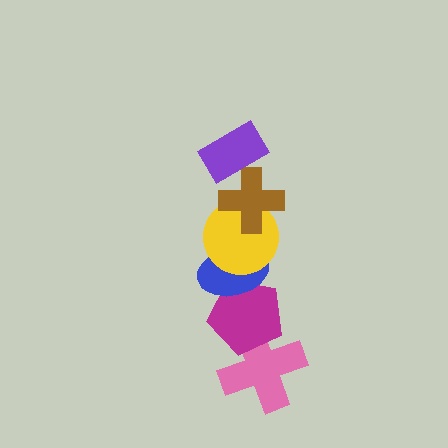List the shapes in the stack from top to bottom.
From top to bottom: the purple rectangle, the brown cross, the yellow circle, the blue ellipse, the magenta pentagon, the pink cross.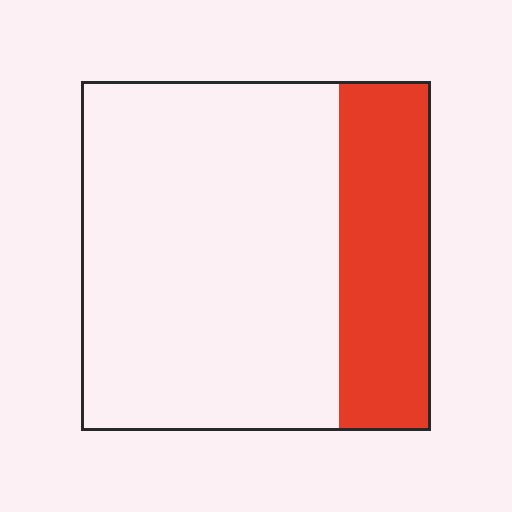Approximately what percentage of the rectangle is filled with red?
Approximately 25%.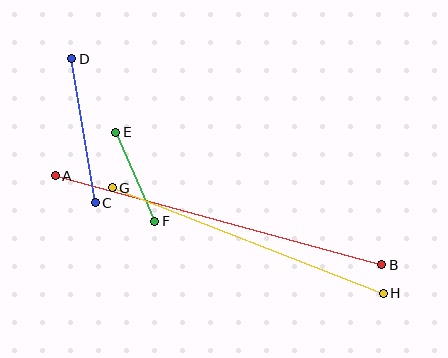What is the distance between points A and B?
The distance is approximately 339 pixels.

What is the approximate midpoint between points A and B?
The midpoint is at approximately (219, 220) pixels.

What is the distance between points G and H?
The distance is approximately 291 pixels.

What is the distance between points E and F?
The distance is approximately 97 pixels.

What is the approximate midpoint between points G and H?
The midpoint is at approximately (248, 240) pixels.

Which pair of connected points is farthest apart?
Points A and B are farthest apart.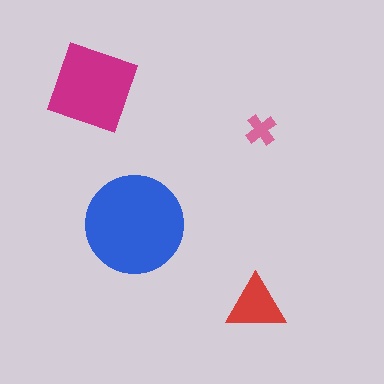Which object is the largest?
The blue circle.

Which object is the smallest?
The pink cross.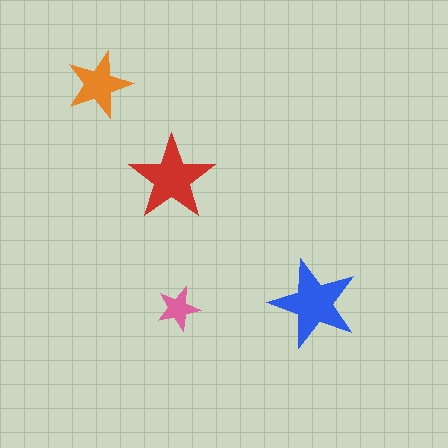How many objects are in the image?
There are 4 objects in the image.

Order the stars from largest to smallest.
the blue one, the red one, the orange one, the pink one.